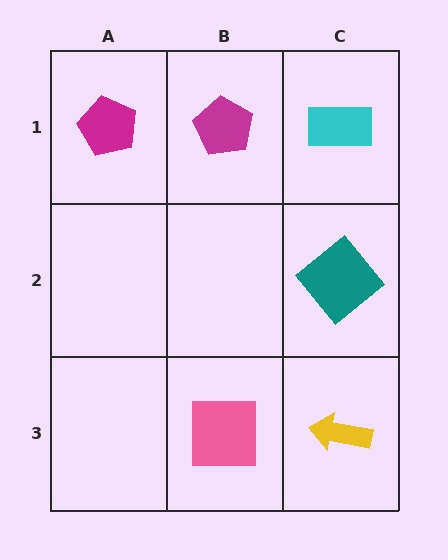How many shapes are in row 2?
1 shape.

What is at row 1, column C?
A cyan rectangle.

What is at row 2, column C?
A teal diamond.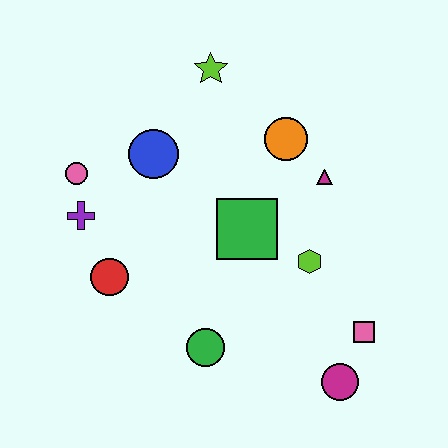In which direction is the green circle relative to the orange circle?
The green circle is below the orange circle.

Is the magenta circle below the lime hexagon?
Yes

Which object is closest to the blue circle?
The pink circle is closest to the blue circle.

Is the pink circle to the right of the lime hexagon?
No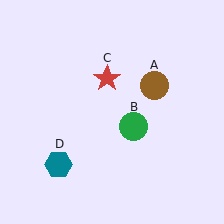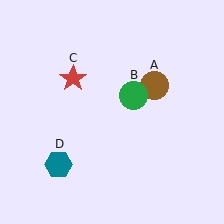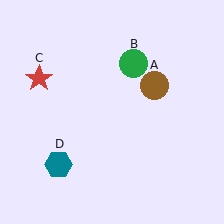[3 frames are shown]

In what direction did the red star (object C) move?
The red star (object C) moved left.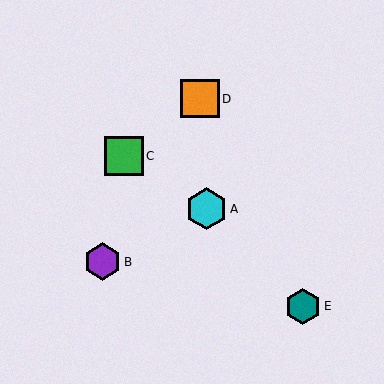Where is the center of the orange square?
The center of the orange square is at (200, 99).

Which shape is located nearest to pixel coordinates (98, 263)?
The purple hexagon (labeled B) at (102, 262) is nearest to that location.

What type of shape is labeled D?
Shape D is an orange square.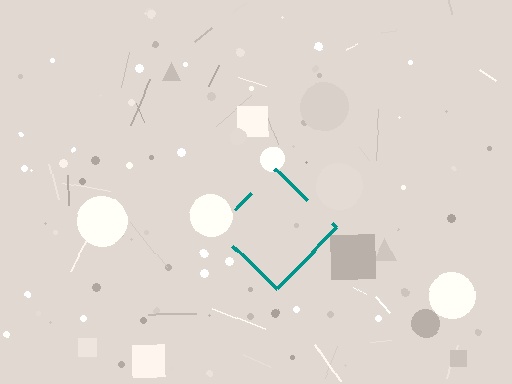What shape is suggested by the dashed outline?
The dashed outline suggests a diamond.